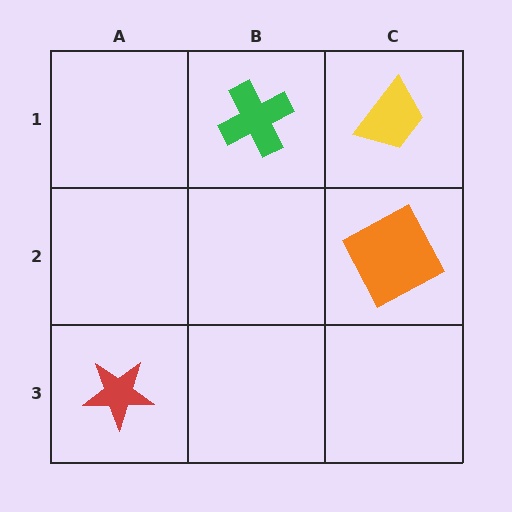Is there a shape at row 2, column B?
No, that cell is empty.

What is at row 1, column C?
A yellow trapezoid.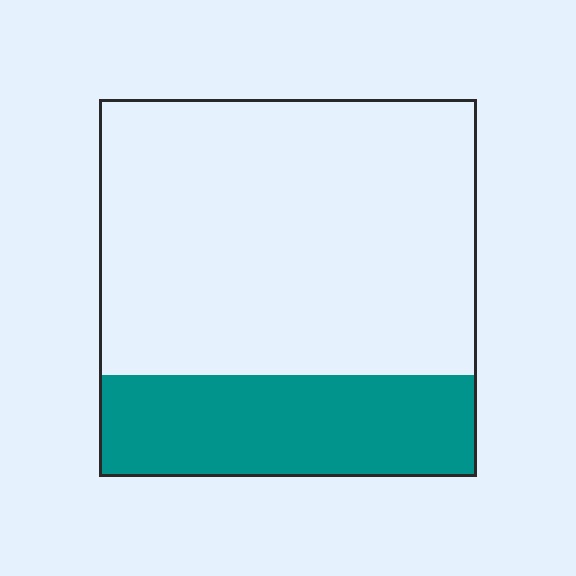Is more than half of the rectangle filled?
No.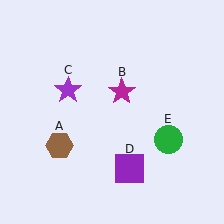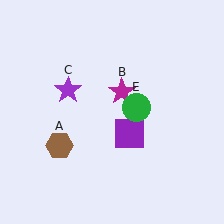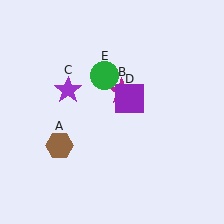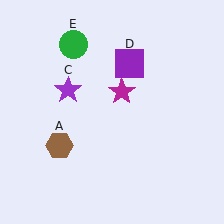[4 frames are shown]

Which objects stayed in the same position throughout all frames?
Brown hexagon (object A) and magenta star (object B) and purple star (object C) remained stationary.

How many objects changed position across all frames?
2 objects changed position: purple square (object D), green circle (object E).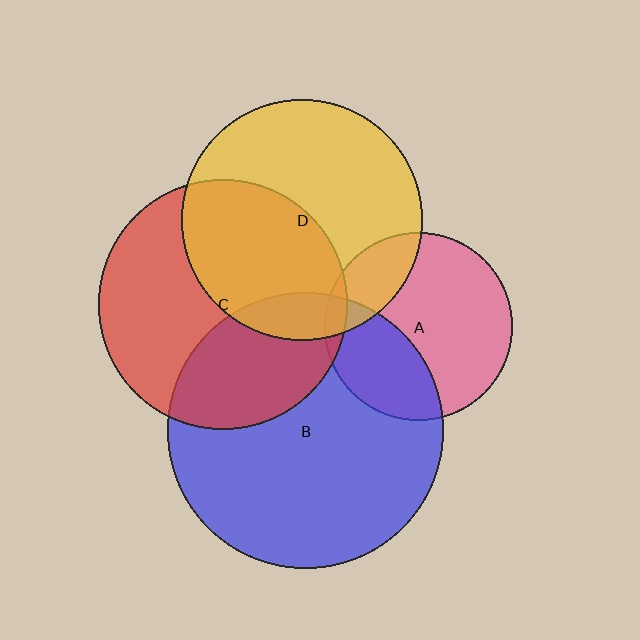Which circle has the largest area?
Circle B (blue).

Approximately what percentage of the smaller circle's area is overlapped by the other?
Approximately 10%.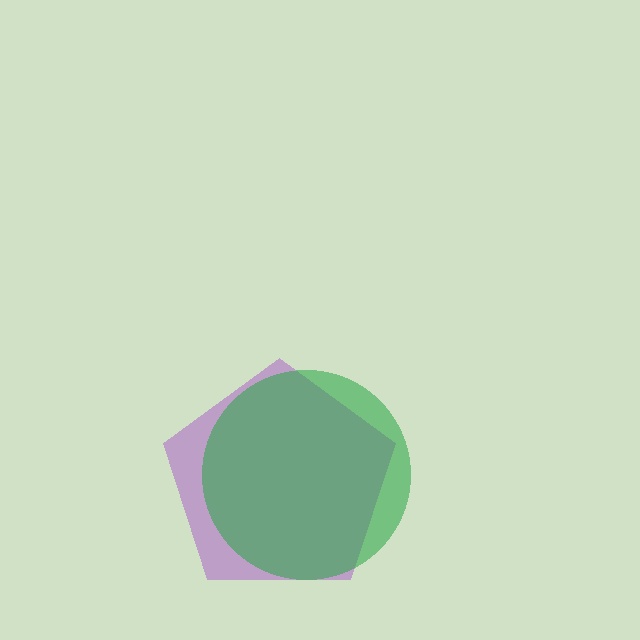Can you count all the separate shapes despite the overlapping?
Yes, there are 2 separate shapes.